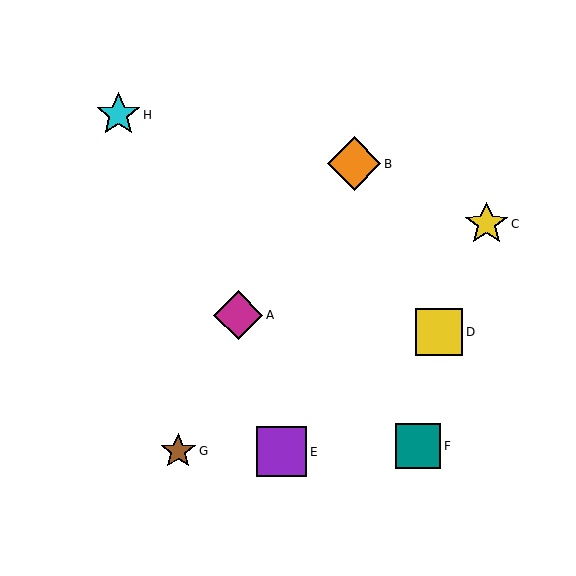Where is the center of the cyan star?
The center of the cyan star is at (118, 115).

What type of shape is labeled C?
Shape C is a yellow star.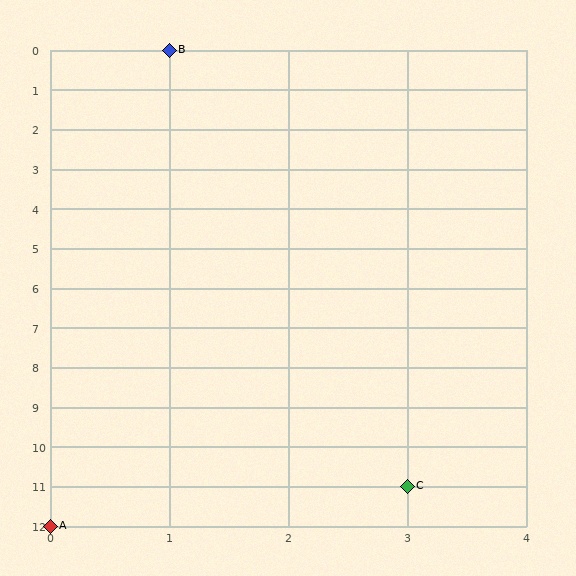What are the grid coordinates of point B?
Point B is at grid coordinates (1, 0).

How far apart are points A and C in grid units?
Points A and C are 3 columns and 1 row apart (about 3.2 grid units diagonally).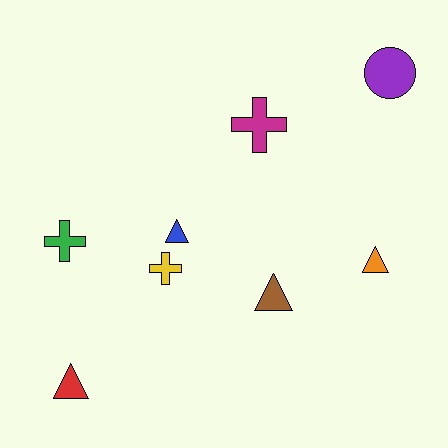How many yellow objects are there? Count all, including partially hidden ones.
There is 1 yellow object.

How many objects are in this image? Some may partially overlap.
There are 8 objects.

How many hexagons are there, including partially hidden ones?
There are no hexagons.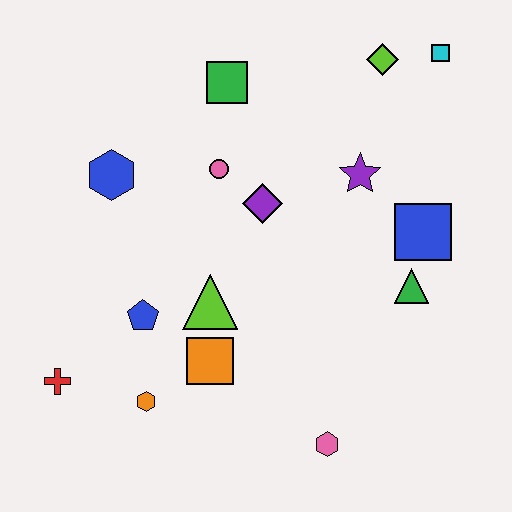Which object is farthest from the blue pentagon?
The cyan square is farthest from the blue pentagon.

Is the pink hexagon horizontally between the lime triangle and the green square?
No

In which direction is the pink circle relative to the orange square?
The pink circle is above the orange square.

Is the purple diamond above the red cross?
Yes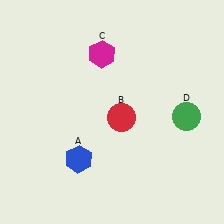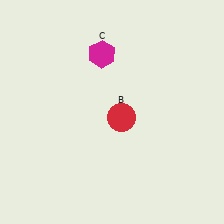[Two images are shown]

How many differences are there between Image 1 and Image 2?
There are 2 differences between the two images.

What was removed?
The green circle (D), the blue hexagon (A) were removed in Image 2.